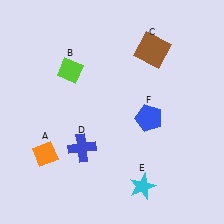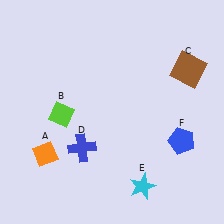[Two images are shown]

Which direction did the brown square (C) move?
The brown square (C) moved right.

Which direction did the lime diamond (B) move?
The lime diamond (B) moved down.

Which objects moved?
The objects that moved are: the lime diamond (B), the brown square (C), the blue pentagon (F).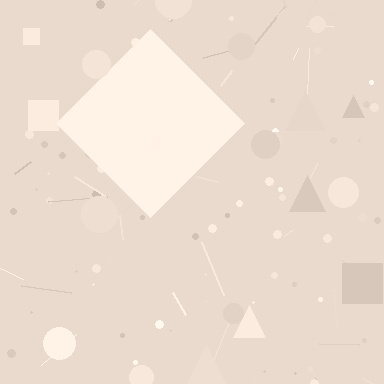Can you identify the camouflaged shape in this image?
The camouflaged shape is a diamond.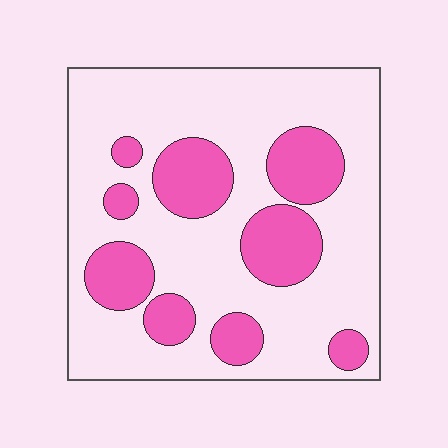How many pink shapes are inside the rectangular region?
9.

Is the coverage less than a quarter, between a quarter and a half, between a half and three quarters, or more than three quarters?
Between a quarter and a half.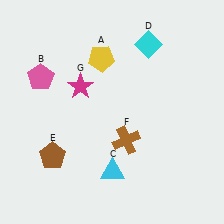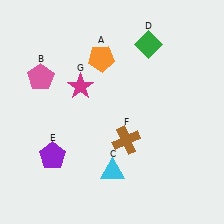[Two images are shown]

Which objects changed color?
A changed from yellow to orange. D changed from cyan to green. E changed from brown to purple.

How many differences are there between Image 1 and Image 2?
There are 3 differences between the two images.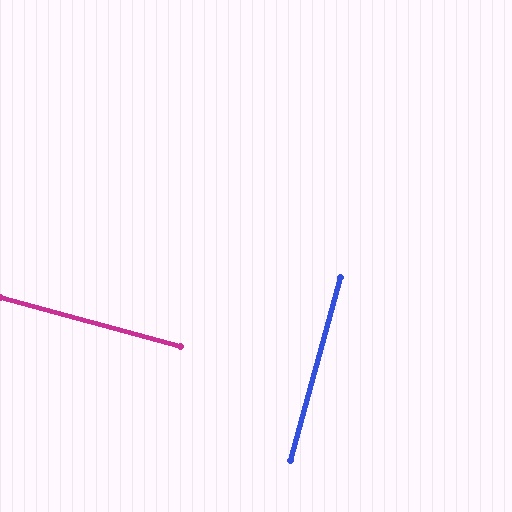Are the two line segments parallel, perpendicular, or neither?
Perpendicular — they meet at approximately 90°.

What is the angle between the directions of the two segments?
Approximately 90 degrees.